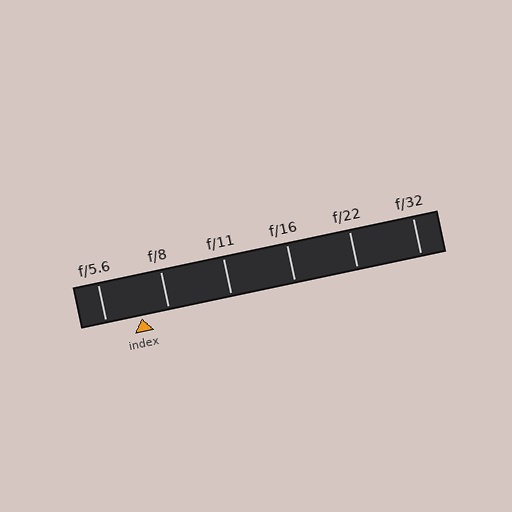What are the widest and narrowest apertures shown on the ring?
The widest aperture shown is f/5.6 and the narrowest is f/32.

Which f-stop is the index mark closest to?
The index mark is closest to f/8.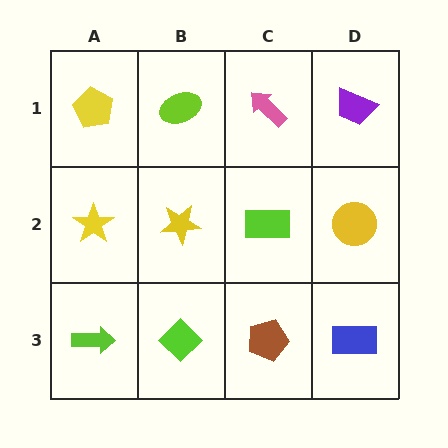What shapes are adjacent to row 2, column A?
A yellow pentagon (row 1, column A), a lime arrow (row 3, column A), a yellow star (row 2, column B).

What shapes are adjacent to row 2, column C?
A pink arrow (row 1, column C), a brown pentagon (row 3, column C), a yellow star (row 2, column B), a yellow circle (row 2, column D).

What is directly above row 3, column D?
A yellow circle.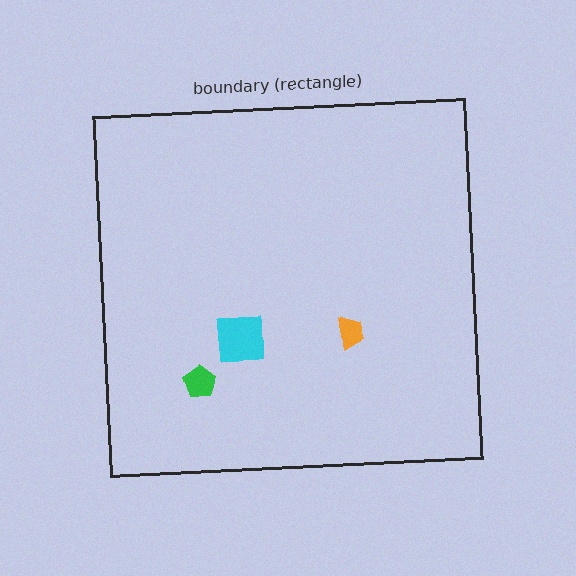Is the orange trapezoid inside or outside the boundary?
Inside.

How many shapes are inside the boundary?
3 inside, 0 outside.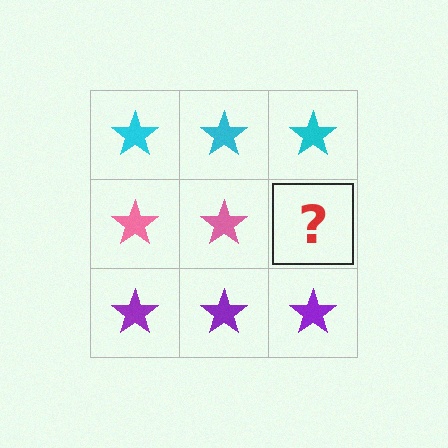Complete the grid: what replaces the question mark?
The question mark should be replaced with a pink star.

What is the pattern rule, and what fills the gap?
The rule is that each row has a consistent color. The gap should be filled with a pink star.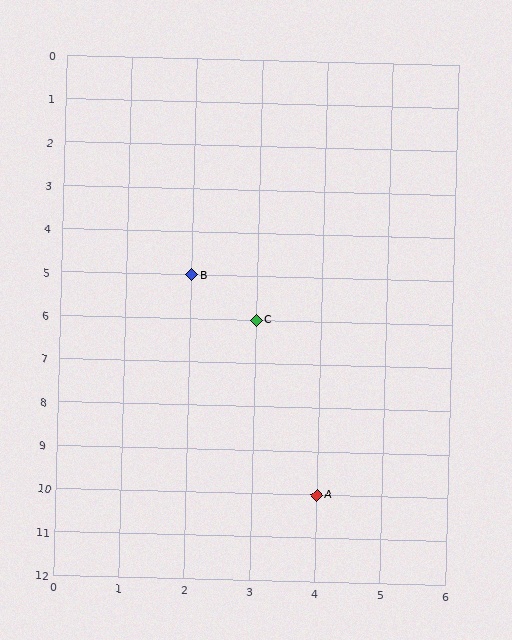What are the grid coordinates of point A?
Point A is at grid coordinates (4, 10).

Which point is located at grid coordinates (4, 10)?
Point A is at (4, 10).